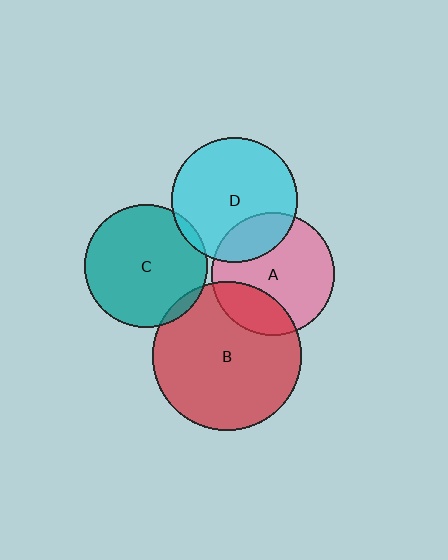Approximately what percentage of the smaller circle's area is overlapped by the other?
Approximately 5%.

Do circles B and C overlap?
Yes.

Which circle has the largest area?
Circle B (red).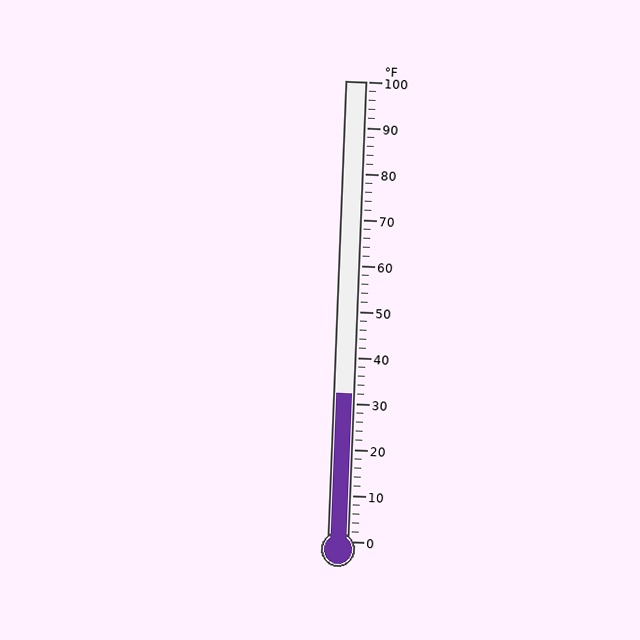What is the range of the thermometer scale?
The thermometer scale ranges from 0°F to 100°F.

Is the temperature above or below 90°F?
The temperature is below 90°F.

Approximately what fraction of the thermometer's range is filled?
The thermometer is filled to approximately 30% of its range.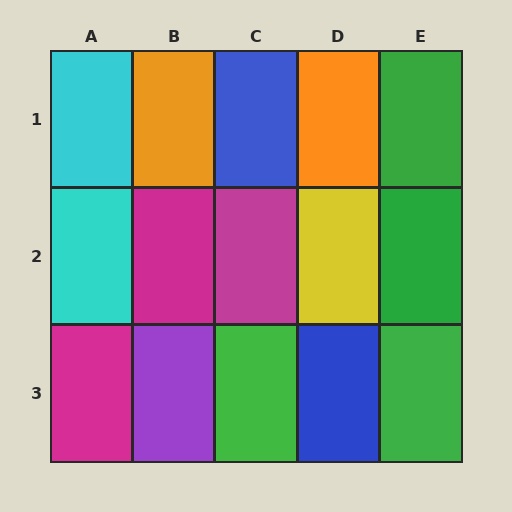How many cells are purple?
1 cell is purple.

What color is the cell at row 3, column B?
Purple.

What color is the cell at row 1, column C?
Blue.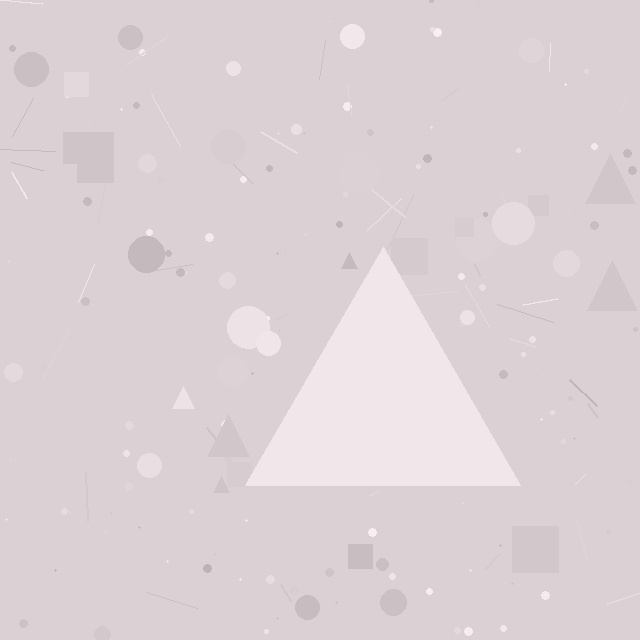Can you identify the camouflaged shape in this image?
The camouflaged shape is a triangle.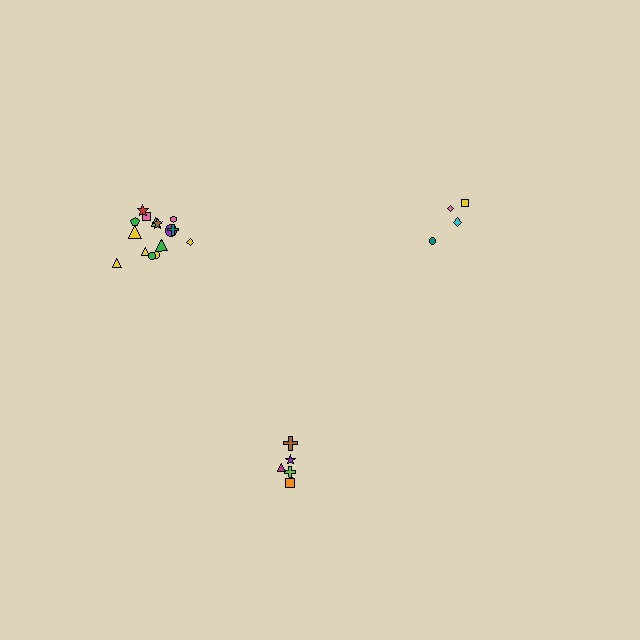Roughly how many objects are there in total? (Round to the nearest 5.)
Roughly 25 objects in total.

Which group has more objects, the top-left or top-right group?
The top-left group.